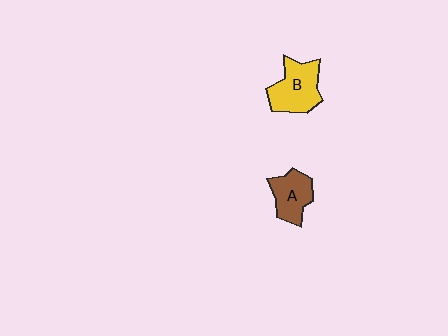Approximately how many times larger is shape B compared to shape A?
Approximately 1.3 times.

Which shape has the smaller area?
Shape A (brown).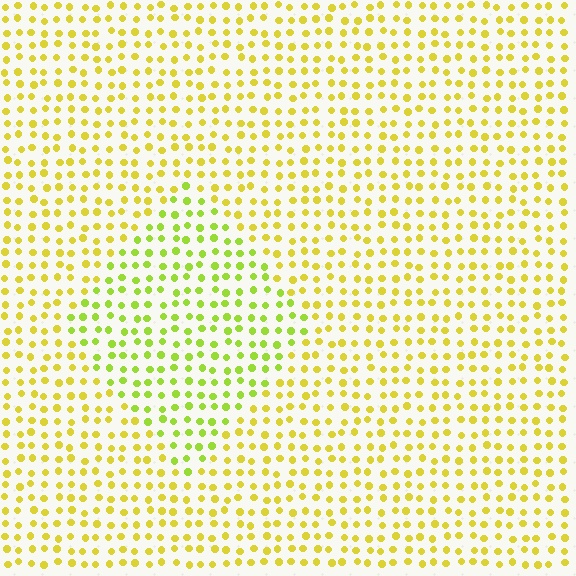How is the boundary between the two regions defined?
The boundary is defined purely by a slight shift in hue (about 28 degrees). Spacing, size, and orientation are identical on both sides.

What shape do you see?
I see a diamond.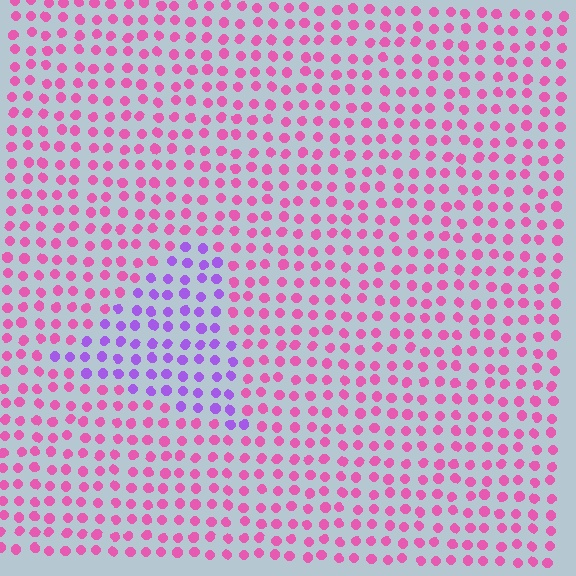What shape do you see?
I see a triangle.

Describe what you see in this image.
The image is filled with small pink elements in a uniform arrangement. A triangle-shaped region is visible where the elements are tinted to a slightly different hue, forming a subtle color boundary.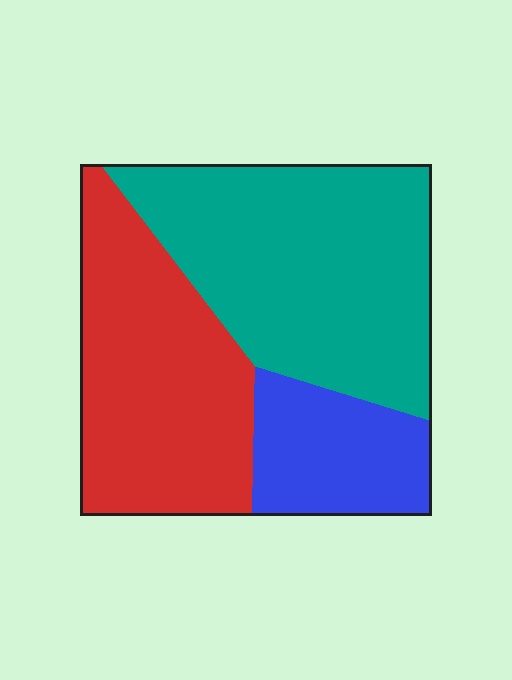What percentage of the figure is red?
Red takes up between a third and a half of the figure.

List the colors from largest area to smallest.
From largest to smallest: teal, red, blue.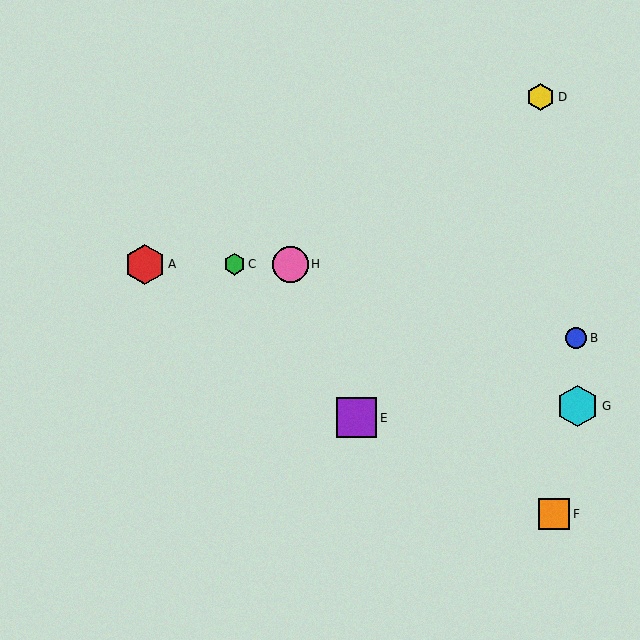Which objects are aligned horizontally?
Objects A, C, H are aligned horizontally.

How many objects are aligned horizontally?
3 objects (A, C, H) are aligned horizontally.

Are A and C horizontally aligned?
Yes, both are at y≈264.